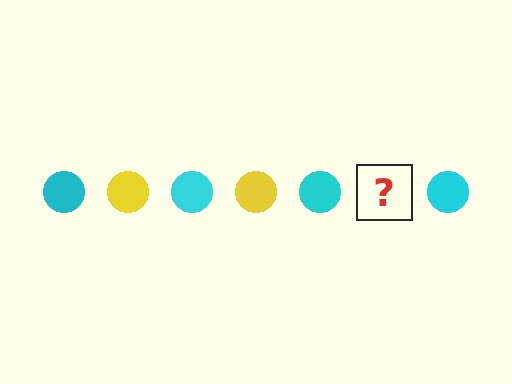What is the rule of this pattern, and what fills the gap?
The rule is that the pattern cycles through cyan, yellow circles. The gap should be filled with a yellow circle.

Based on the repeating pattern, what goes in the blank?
The blank should be a yellow circle.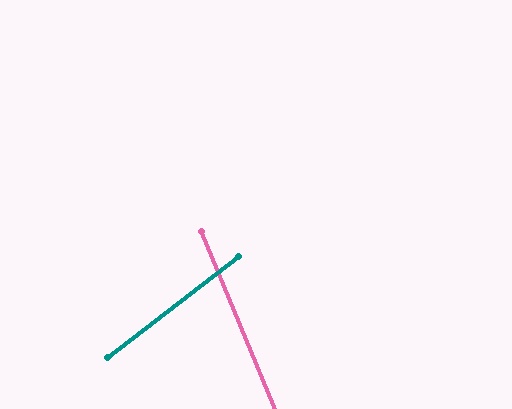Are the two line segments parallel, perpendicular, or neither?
Neither parallel nor perpendicular — they differ by about 75°.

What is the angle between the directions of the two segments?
Approximately 75 degrees.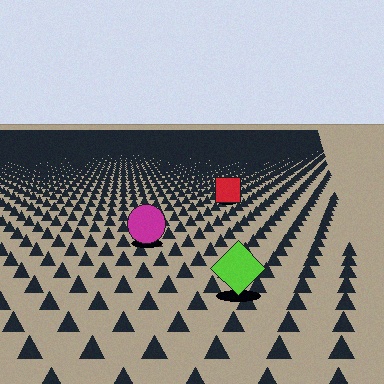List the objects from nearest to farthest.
From nearest to farthest: the lime diamond, the magenta circle, the red square.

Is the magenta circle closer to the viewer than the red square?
Yes. The magenta circle is closer — you can tell from the texture gradient: the ground texture is coarser near it.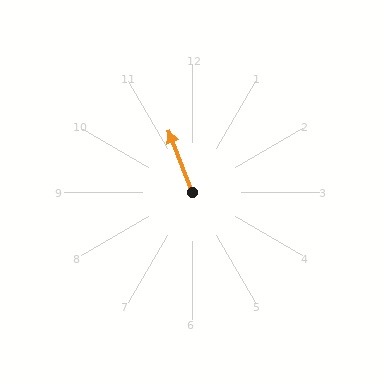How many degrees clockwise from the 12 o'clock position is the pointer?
Approximately 339 degrees.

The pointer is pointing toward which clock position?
Roughly 11 o'clock.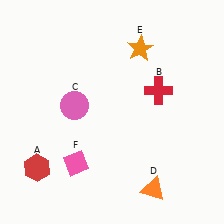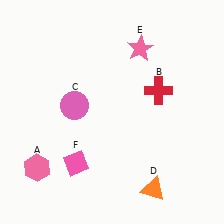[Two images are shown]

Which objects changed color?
A changed from red to pink. E changed from orange to pink.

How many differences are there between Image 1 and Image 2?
There are 2 differences between the two images.